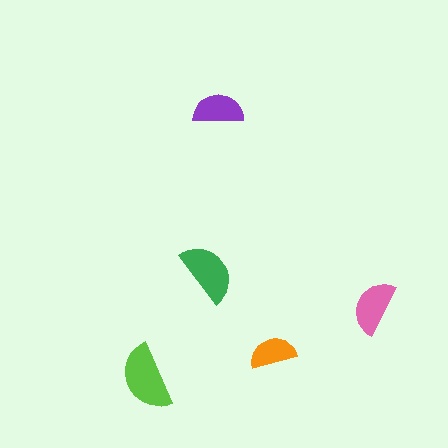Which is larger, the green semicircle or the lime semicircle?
The lime one.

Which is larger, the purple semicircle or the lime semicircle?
The lime one.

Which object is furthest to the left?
The lime semicircle is leftmost.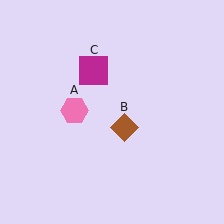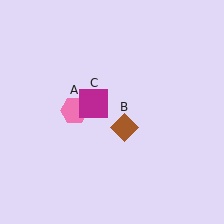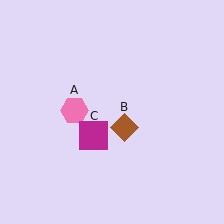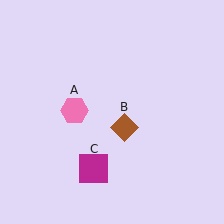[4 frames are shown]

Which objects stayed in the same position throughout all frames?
Pink hexagon (object A) and brown diamond (object B) remained stationary.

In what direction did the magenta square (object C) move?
The magenta square (object C) moved down.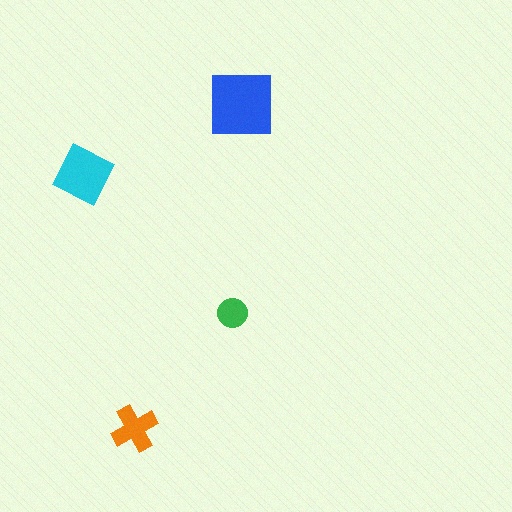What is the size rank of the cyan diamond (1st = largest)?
2nd.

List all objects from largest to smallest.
The blue square, the cyan diamond, the orange cross, the green circle.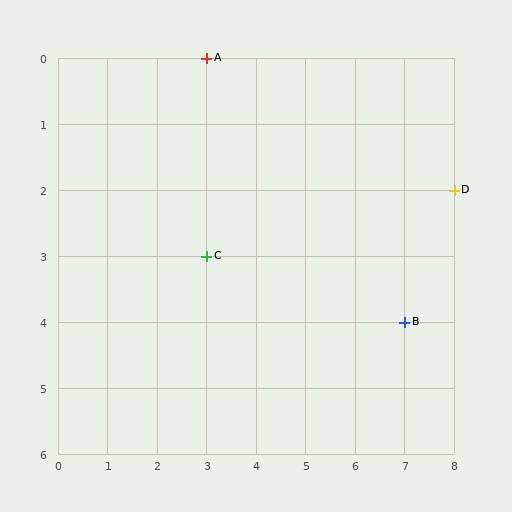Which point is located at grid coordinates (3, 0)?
Point A is at (3, 0).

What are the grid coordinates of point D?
Point D is at grid coordinates (8, 2).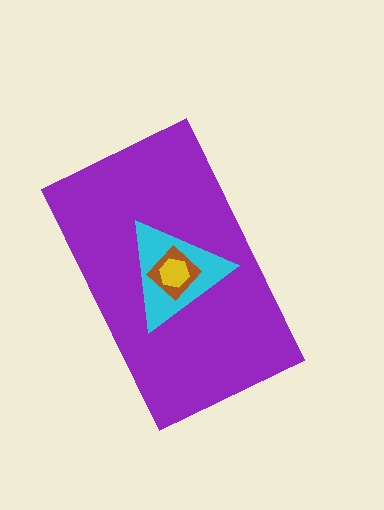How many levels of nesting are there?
4.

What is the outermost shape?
The purple rectangle.